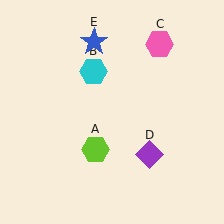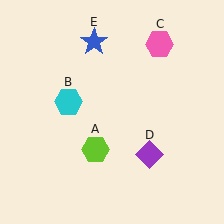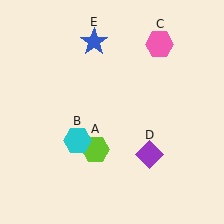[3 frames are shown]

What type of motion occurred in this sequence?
The cyan hexagon (object B) rotated counterclockwise around the center of the scene.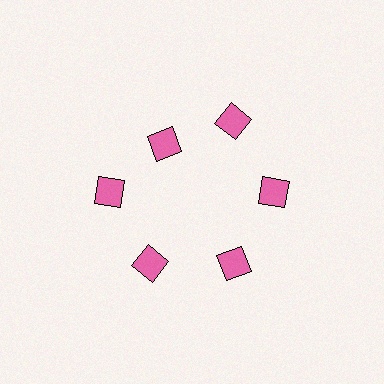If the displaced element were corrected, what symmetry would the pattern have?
It would have 6-fold rotational symmetry — the pattern would map onto itself every 60 degrees.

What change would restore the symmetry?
The symmetry would be restored by moving it outward, back onto the ring so that all 6 diamonds sit at equal angles and equal distance from the center.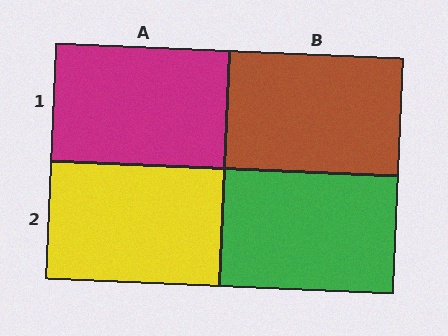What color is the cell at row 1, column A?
Magenta.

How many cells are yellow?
1 cell is yellow.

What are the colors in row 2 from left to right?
Yellow, green.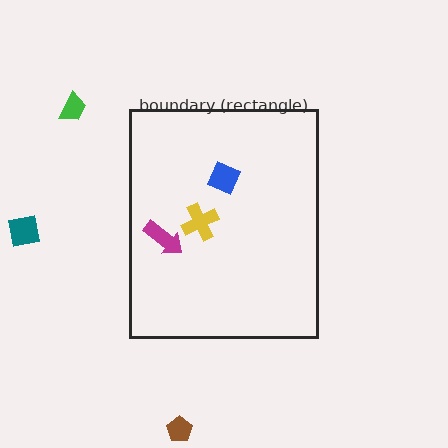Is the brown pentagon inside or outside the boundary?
Outside.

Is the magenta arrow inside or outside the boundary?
Inside.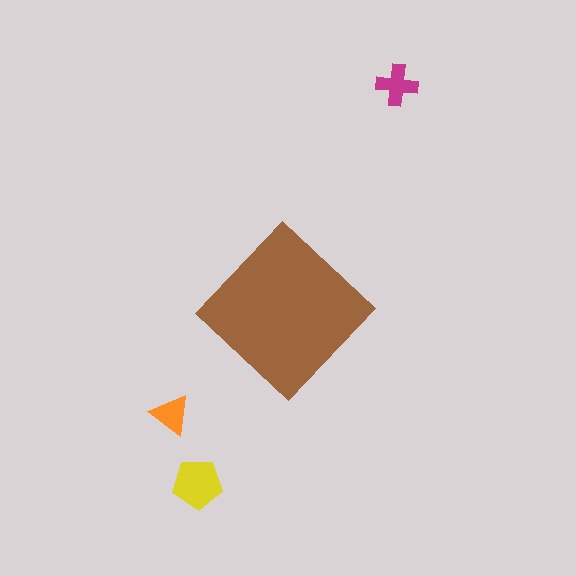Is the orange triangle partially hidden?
No, the orange triangle is fully visible.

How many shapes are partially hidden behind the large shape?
0 shapes are partially hidden.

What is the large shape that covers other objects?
A brown diamond.